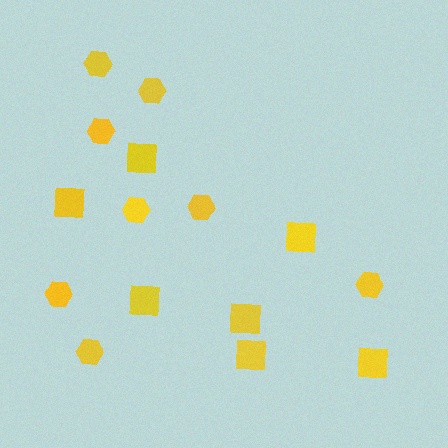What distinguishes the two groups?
There are 2 groups: one group of hexagons (8) and one group of squares (7).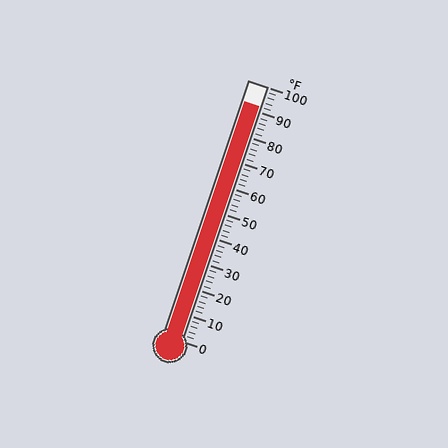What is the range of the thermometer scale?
The thermometer scale ranges from 0°F to 100°F.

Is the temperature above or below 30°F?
The temperature is above 30°F.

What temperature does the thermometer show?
The thermometer shows approximately 92°F.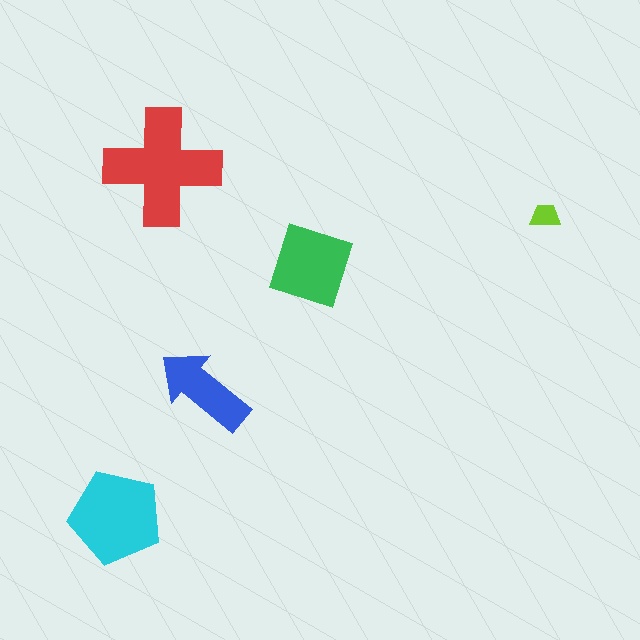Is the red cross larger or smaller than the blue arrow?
Larger.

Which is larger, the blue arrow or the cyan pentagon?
The cyan pentagon.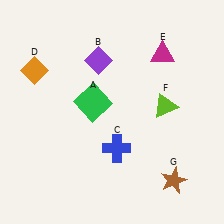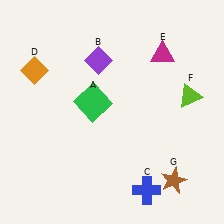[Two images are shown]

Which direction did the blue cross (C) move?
The blue cross (C) moved down.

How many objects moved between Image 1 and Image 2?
2 objects moved between the two images.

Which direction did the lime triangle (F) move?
The lime triangle (F) moved right.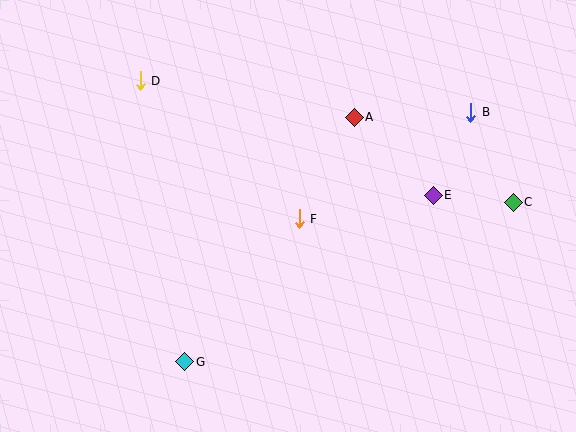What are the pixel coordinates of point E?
Point E is at (433, 195).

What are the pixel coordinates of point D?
Point D is at (140, 81).